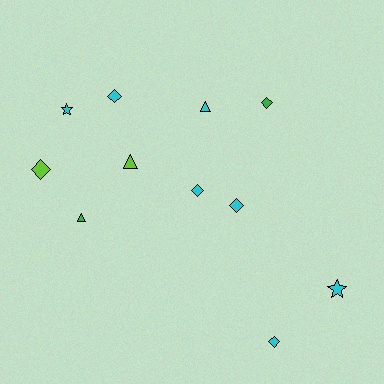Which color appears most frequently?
Cyan, with 7 objects.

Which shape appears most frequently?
Diamond, with 6 objects.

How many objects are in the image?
There are 11 objects.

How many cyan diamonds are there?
There are 4 cyan diamonds.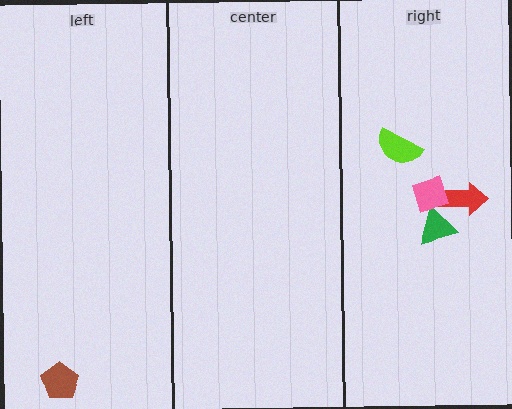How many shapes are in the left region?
1.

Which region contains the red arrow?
The right region.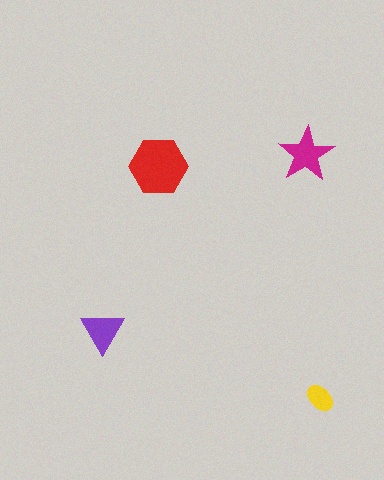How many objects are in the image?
There are 4 objects in the image.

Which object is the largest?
The red hexagon.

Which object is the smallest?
The yellow ellipse.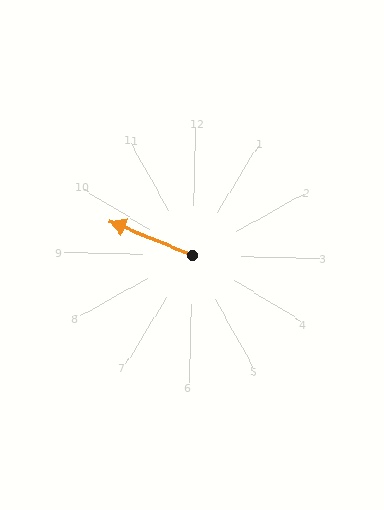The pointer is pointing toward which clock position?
Roughly 10 o'clock.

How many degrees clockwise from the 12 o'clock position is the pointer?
Approximately 291 degrees.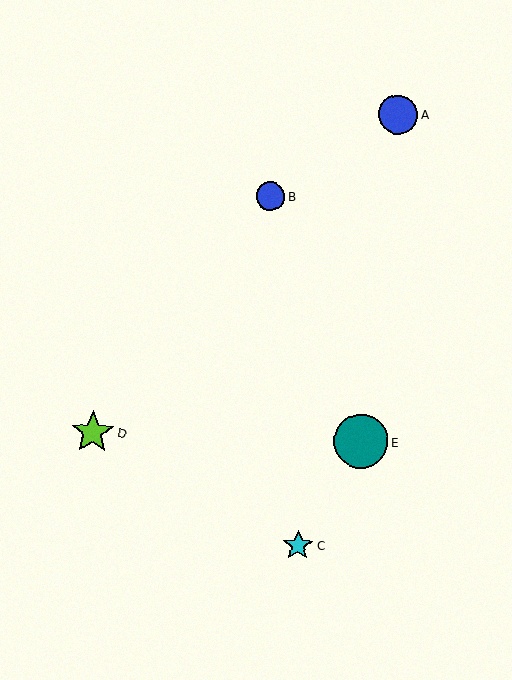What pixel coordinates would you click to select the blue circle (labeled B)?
Click at (270, 196) to select the blue circle B.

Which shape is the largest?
The teal circle (labeled E) is the largest.